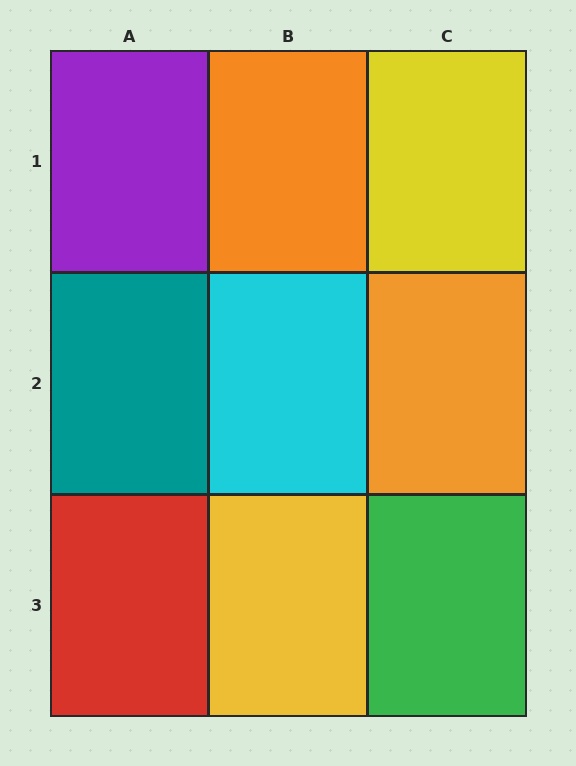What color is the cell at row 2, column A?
Teal.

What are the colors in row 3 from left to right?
Red, yellow, green.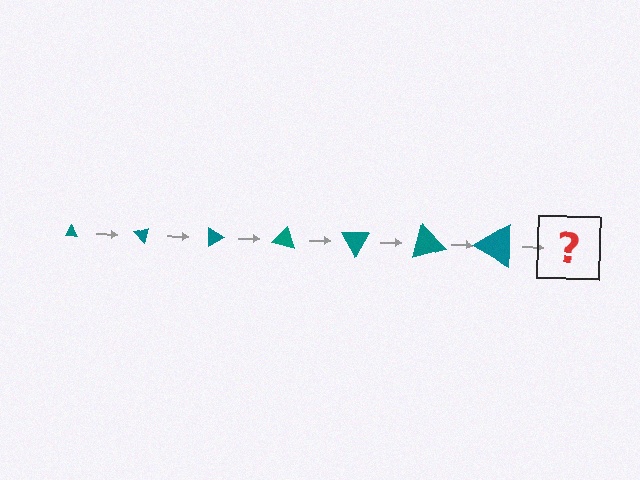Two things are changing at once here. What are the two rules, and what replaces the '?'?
The two rules are that the triangle grows larger each step and it rotates 45 degrees each step. The '?' should be a triangle, larger than the previous one and rotated 315 degrees from the start.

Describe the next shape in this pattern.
It should be a triangle, larger than the previous one and rotated 315 degrees from the start.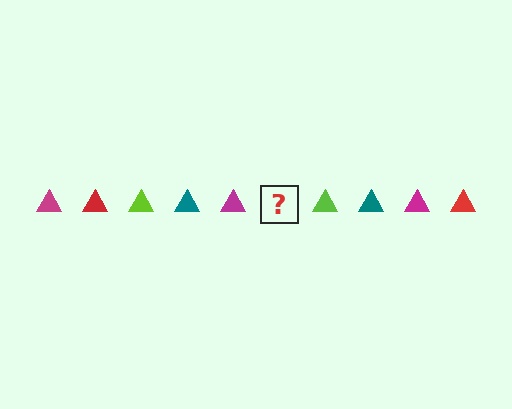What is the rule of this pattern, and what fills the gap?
The rule is that the pattern cycles through magenta, red, lime, teal triangles. The gap should be filled with a red triangle.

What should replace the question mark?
The question mark should be replaced with a red triangle.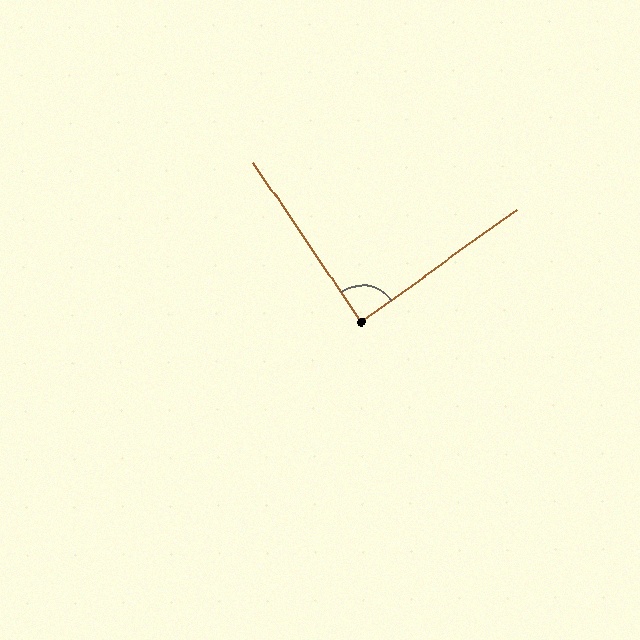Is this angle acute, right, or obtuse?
It is approximately a right angle.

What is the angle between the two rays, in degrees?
Approximately 88 degrees.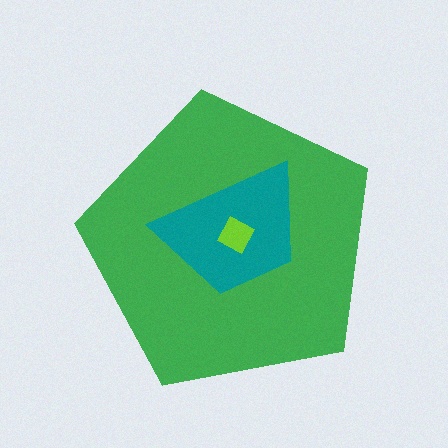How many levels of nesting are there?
3.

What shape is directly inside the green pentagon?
The teal trapezoid.